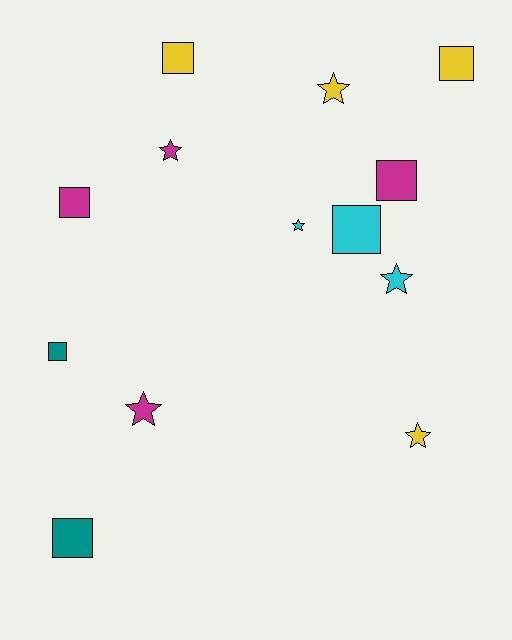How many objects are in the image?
There are 13 objects.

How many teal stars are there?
There are no teal stars.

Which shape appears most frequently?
Square, with 7 objects.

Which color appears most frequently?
Magenta, with 4 objects.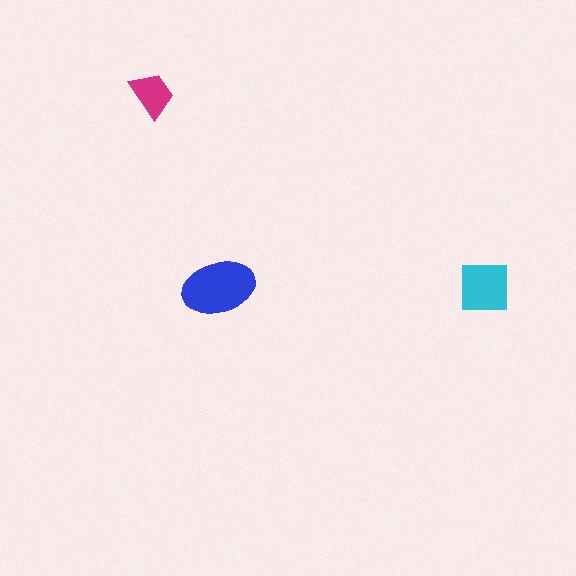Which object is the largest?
The blue ellipse.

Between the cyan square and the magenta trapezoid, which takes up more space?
The cyan square.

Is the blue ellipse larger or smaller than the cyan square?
Larger.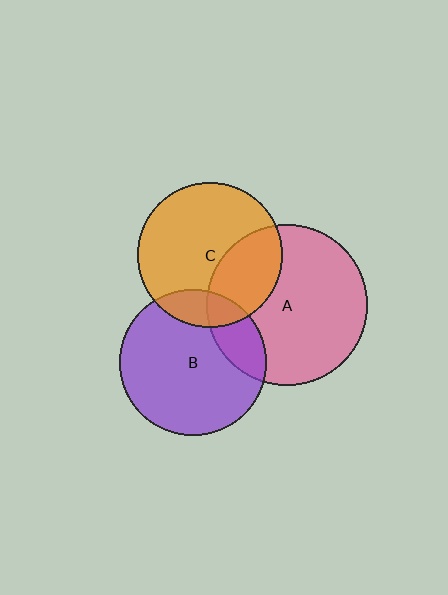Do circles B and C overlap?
Yes.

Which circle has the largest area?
Circle A (pink).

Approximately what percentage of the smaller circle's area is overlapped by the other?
Approximately 15%.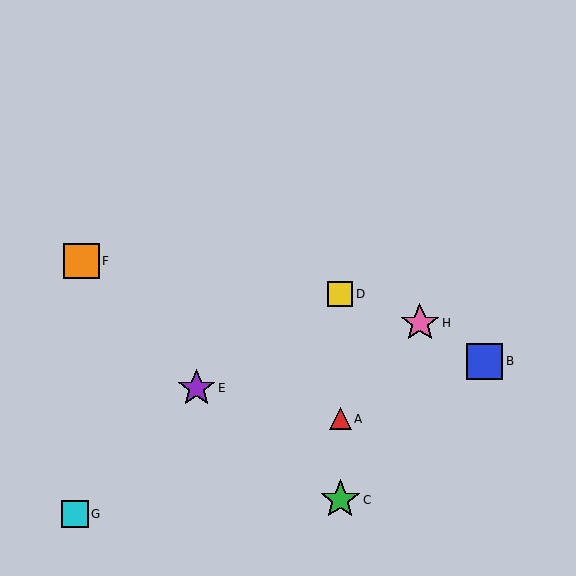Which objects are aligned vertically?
Objects A, C, D are aligned vertically.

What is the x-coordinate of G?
Object G is at x≈75.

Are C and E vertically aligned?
No, C is at x≈340 and E is at x≈196.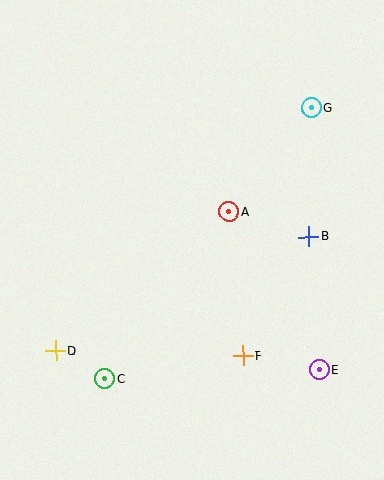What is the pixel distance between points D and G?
The distance between D and G is 352 pixels.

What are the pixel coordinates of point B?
Point B is at (309, 237).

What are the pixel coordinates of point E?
Point E is at (319, 370).